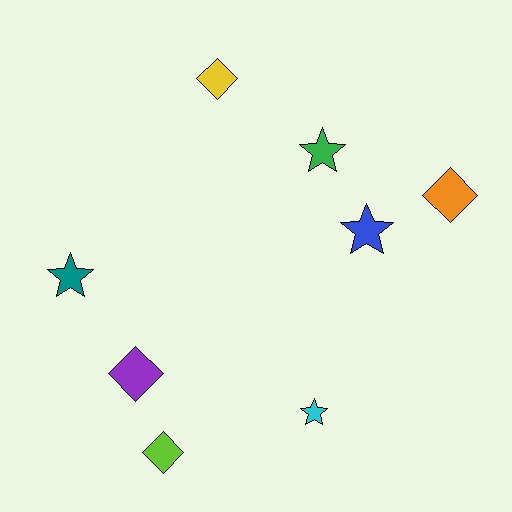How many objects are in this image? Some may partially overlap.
There are 8 objects.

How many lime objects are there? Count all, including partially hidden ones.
There is 1 lime object.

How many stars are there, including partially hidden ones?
There are 4 stars.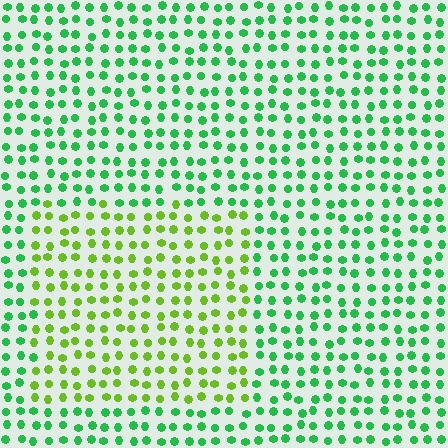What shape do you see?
I see a rectangle.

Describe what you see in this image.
The image is filled with small green elements in a uniform arrangement. A rectangle-shaped region is visible where the elements are tinted to a slightly different hue, forming a subtle color boundary.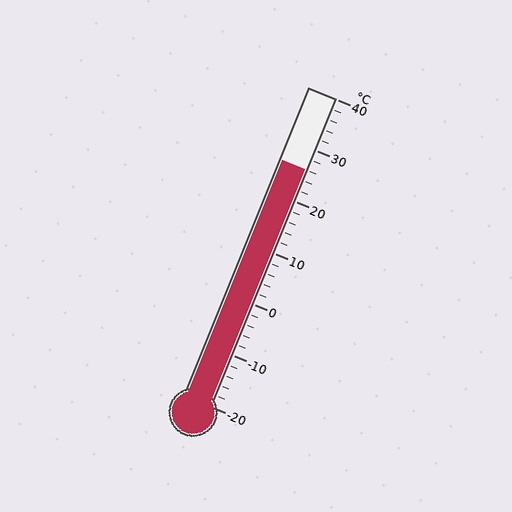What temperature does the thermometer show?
The thermometer shows approximately 26°C.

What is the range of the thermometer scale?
The thermometer scale ranges from -20°C to 40°C.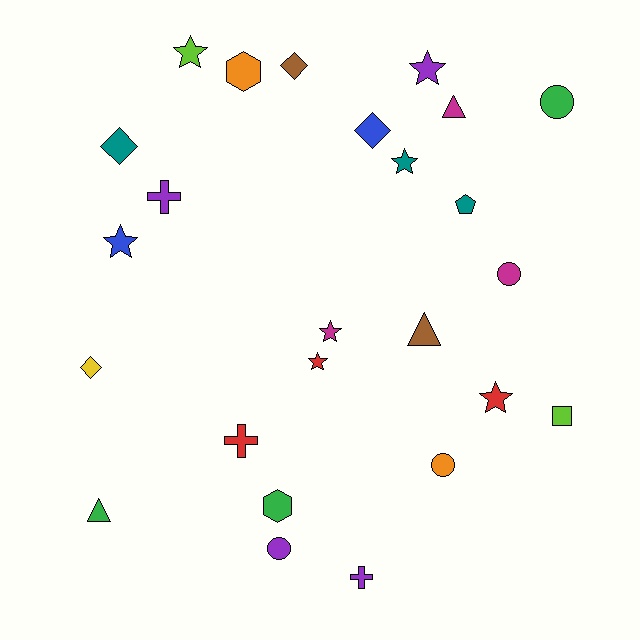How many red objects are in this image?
There are 3 red objects.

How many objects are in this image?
There are 25 objects.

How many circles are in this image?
There are 4 circles.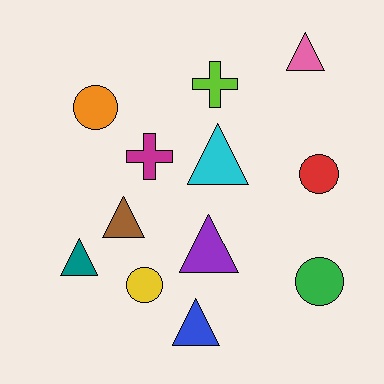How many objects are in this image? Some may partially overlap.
There are 12 objects.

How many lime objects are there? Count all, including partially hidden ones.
There is 1 lime object.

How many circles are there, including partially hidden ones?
There are 4 circles.